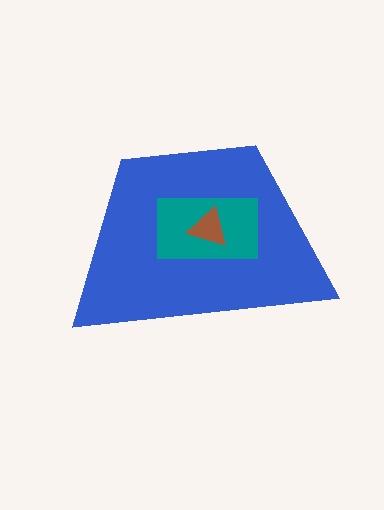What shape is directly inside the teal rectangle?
The brown triangle.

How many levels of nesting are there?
3.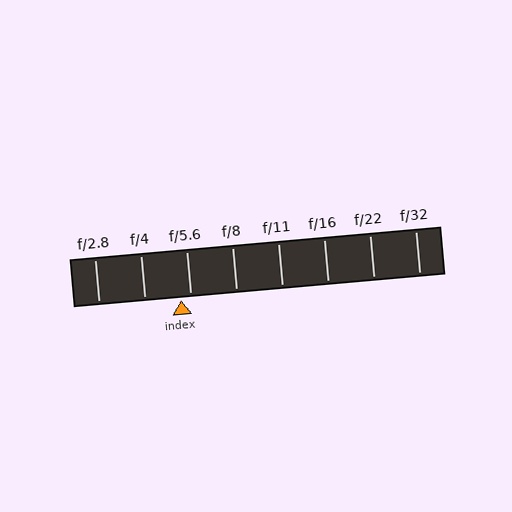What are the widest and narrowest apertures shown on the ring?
The widest aperture shown is f/2.8 and the narrowest is f/32.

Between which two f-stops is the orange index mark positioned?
The index mark is between f/4 and f/5.6.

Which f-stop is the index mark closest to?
The index mark is closest to f/5.6.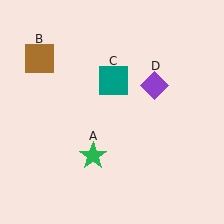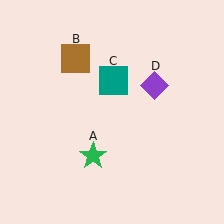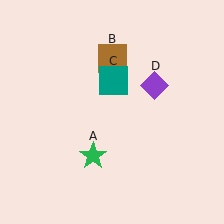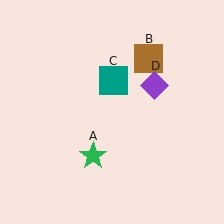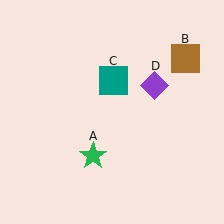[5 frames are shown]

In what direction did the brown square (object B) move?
The brown square (object B) moved right.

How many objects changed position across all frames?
1 object changed position: brown square (object B).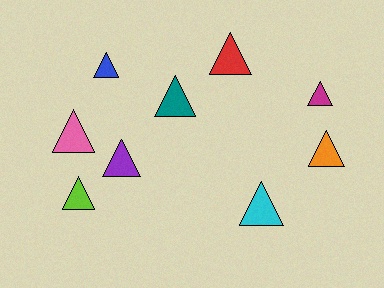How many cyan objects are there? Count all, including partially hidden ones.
There is 1 cyan object.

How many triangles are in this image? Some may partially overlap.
There are 9 triangles.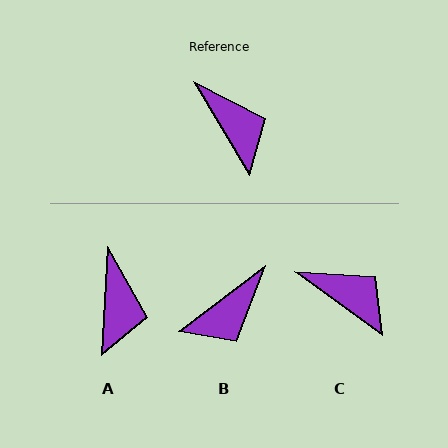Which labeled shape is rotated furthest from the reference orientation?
B, about 84 degrees away.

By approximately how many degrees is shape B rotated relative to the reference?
Approximately 84 degrees clockwise.